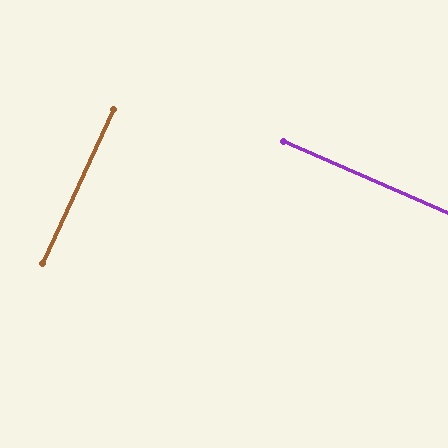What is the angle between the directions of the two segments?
Approximately 89 degrees.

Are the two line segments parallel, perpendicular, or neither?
Perpendicular — they meet at approximately 89°.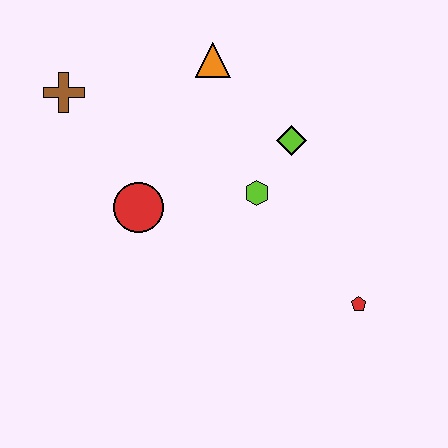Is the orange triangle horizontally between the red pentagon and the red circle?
Yes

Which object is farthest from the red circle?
The red pentagon is farthest from the red circle.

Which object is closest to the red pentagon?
The lime hexagon is closest to the red pentagon.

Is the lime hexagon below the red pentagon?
No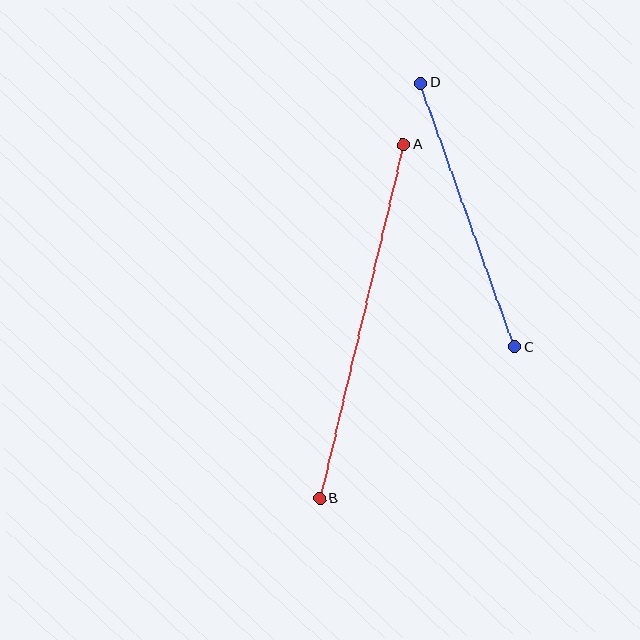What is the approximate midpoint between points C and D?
The midpoint is at approximately (468, 215) pixels.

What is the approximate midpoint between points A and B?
The midpoint is at approximately (362, 322) pixels.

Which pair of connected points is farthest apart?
Points A and B are farthest apart.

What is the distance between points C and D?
The distance is approximately 280 pixels.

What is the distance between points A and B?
The distance is approximately 364 pixels.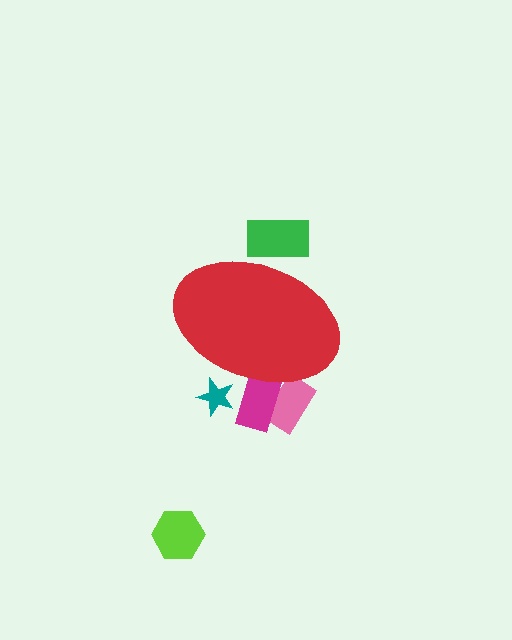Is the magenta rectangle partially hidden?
Yes, the magenta rectangle is partially hidden behind the red ellipse.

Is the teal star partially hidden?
Yes, the teal star is partially hidden behind the red ellipse.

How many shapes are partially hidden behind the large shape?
4 shapes are partially hidden.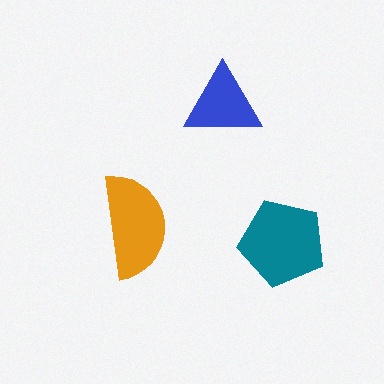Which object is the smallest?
The blue triangle.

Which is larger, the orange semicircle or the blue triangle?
The orange semicircle.